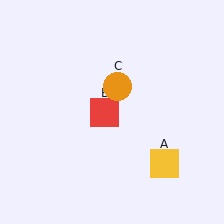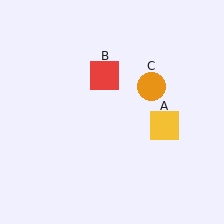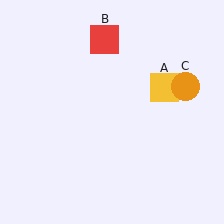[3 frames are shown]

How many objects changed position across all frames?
3 objects changed position: yellow square (object A), red square (object B), orange circle (object C).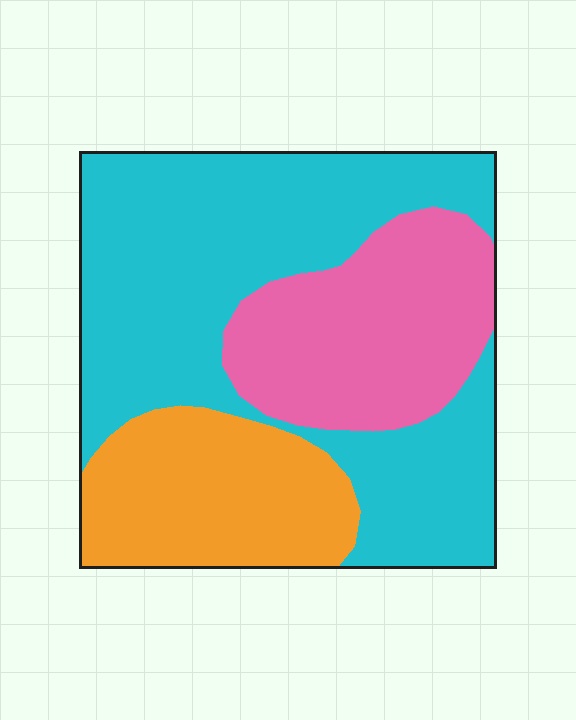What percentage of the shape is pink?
Pink covers roughly 25% of the shape.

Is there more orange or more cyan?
Cyan.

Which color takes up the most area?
Cyan, at roughly 55%.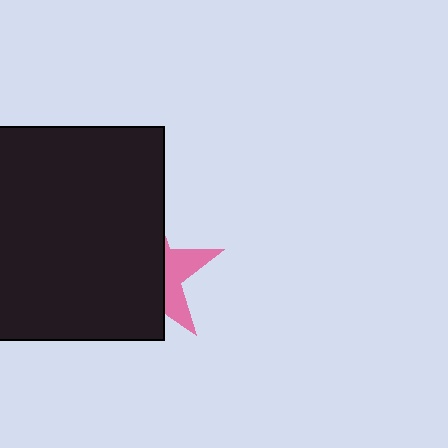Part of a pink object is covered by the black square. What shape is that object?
It is a star.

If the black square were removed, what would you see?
You would see the complete pink star.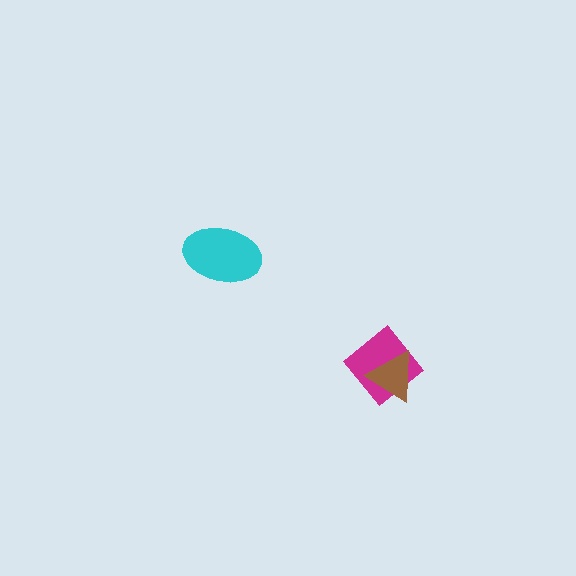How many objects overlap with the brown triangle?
1 object overlaps with the brown triangle.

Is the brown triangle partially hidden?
No, no other shape covers it.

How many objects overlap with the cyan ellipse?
0 objects overlap with the cyan ellipse.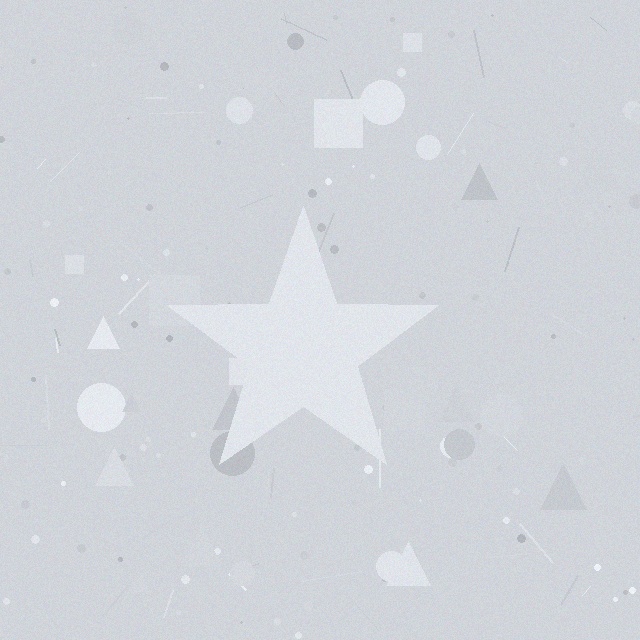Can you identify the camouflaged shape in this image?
The camouflaged shape is a star.